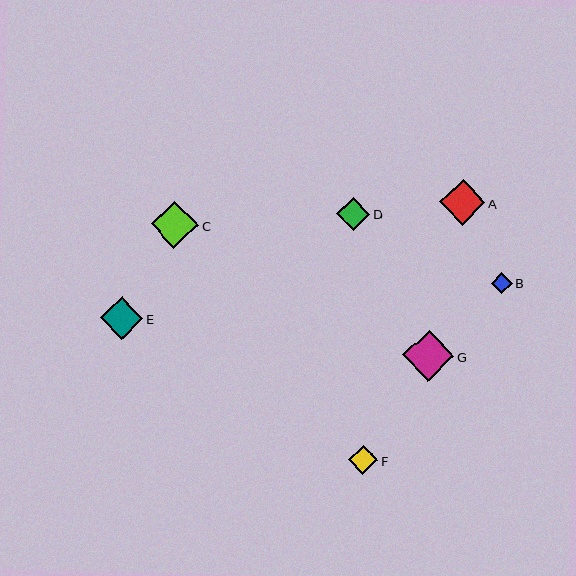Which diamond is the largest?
Diamond G is the largest with a size of approximately 51 pixels.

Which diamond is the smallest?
Diamond B is the smallest with a size of approximately 21 pixels.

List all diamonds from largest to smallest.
From largest to smallest: G, C, A, E, D, F, B.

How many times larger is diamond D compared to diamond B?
Diamond D is approximately 1.6 times the size of diamond B.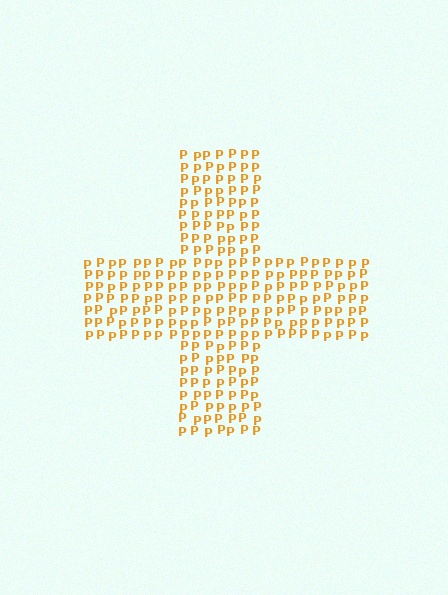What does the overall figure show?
The overall figure shows a cross.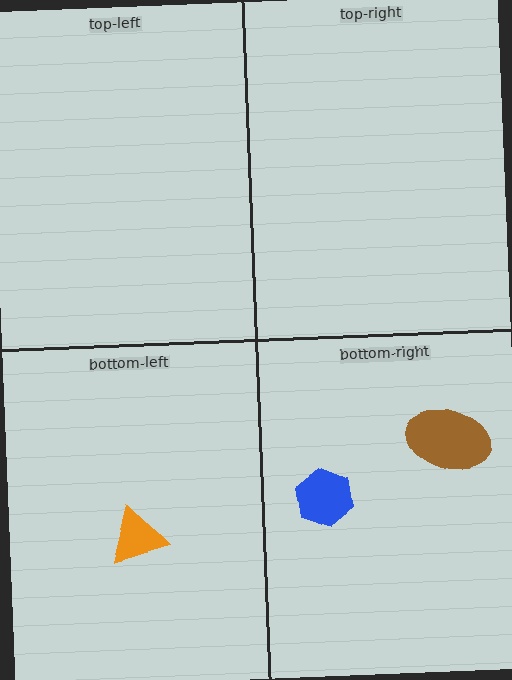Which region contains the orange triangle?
The bottom-left region.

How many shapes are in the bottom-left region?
1.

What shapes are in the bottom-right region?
The brown ellipse, the blue hexagon.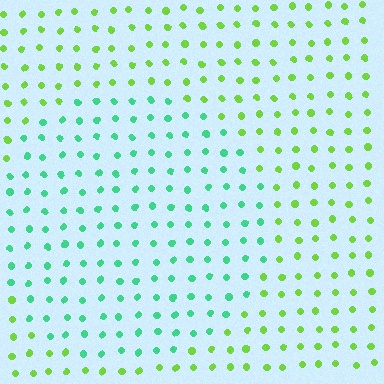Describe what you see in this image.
The image is filled with small lime elements in a uniform arrangement. A circle-shaped region is visible where the elements are tinted to a slightly different hue, forming a subtle color boundary.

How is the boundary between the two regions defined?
The boundary is defined purely by a slight shift in hue (about 51 degrees). Spacing, size, and orientation are identical on both sides.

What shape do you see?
I see a circle.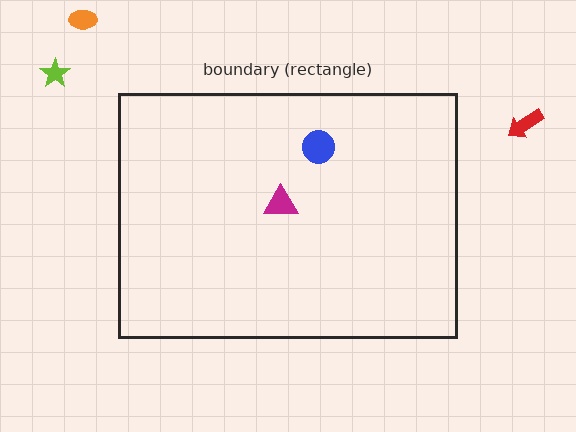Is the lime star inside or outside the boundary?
Outside.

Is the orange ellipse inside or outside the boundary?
Outside.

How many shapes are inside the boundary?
2 inside, 3 outside.